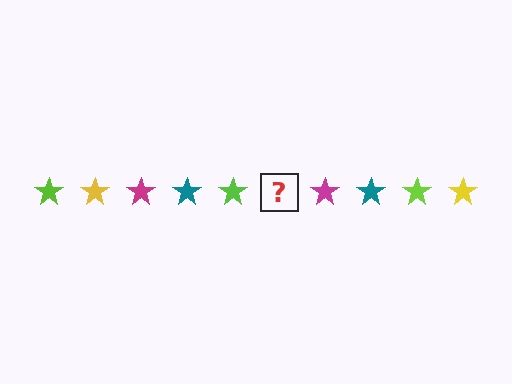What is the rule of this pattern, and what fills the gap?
The rule is that the pattern cycles through lime, yellow, magenta, teal stars. The gap should be filled with a yellow star.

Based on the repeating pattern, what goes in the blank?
The blank should be a yellow star.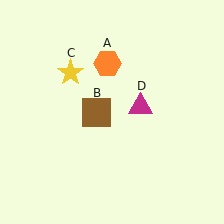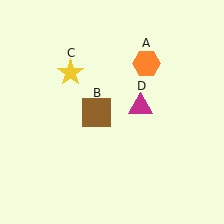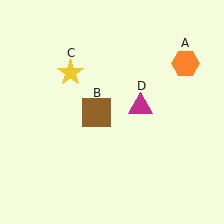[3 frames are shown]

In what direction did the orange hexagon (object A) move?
The orange hexagon (object A) moved right.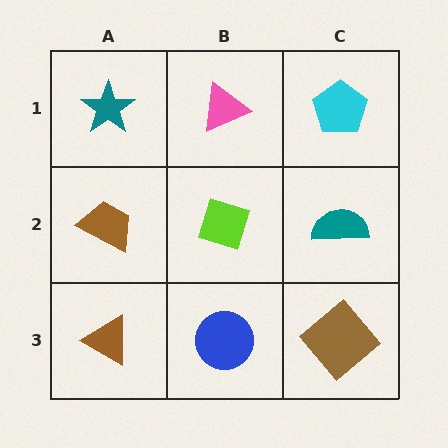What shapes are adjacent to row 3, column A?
A brown trapezoid (row 2, column A), a blue circle (row 3, column B).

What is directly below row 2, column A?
A brown triangle.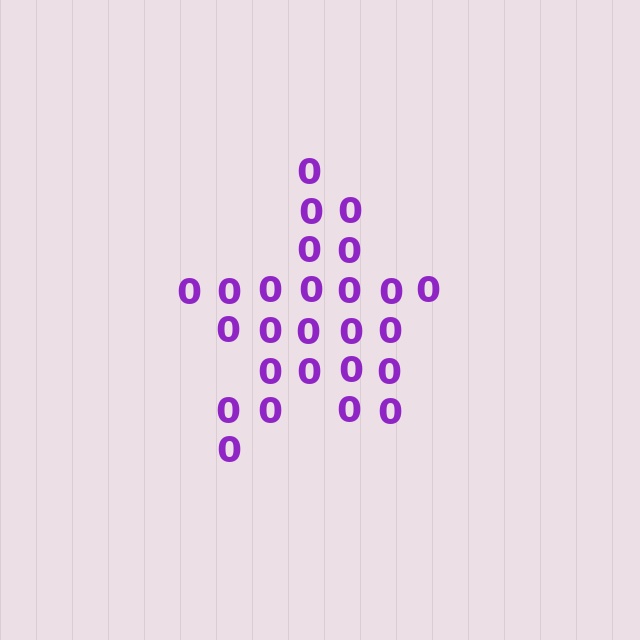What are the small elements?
The small elements are digit 0's.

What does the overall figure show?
The overall figure shows a star.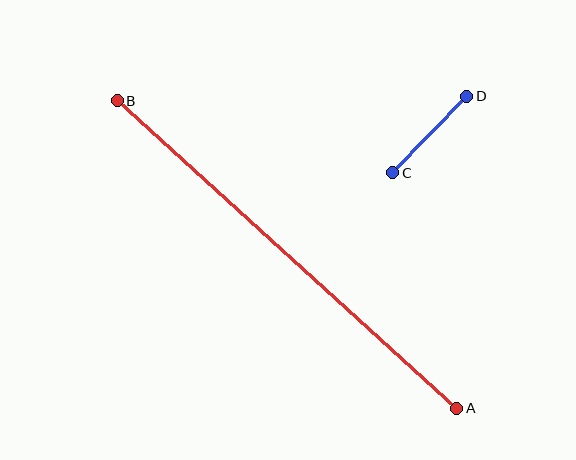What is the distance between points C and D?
The distance is approximately 106 pixels.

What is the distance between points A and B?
The distance is approximately 458 pixels.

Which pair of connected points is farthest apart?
Points A and B are farthest apart.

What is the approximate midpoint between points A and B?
The midpoint is at approximately (287, 255) pixels.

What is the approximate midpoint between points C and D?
The midpoint is at approximately (430, 134) pixels.